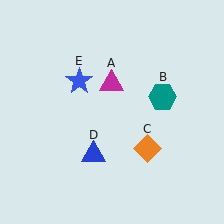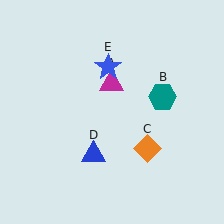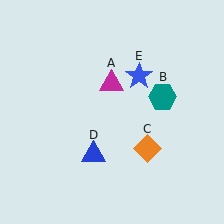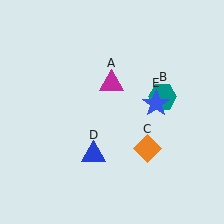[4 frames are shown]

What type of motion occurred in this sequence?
The blue star (object E) rotated clockwise around the center of the scene.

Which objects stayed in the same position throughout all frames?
Magenta triangle (object A) and teal hexagon (object B) and orange diamond (object C) and blue triangle (object D) remained stationary.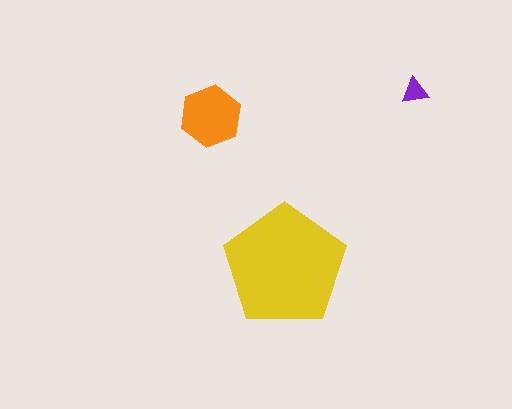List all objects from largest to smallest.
The yellow pentagon, the orange hexagon, the purple triangle.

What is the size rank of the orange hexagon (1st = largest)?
2nd.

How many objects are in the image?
There are 3 objects in the image.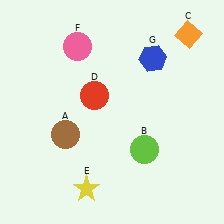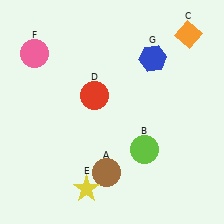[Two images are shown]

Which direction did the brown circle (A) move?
The brown circle (A) moved right.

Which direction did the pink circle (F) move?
The pink circle (F) moved left.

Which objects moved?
The objects that moved are: the brown circle (A), the pink circle (F).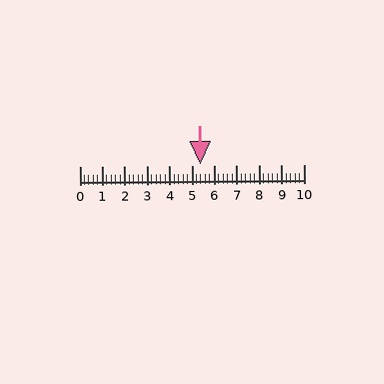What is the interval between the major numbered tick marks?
The major tick marks are spaced 1 units apart.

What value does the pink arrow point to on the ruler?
The pink arrow points to approximately 5.4.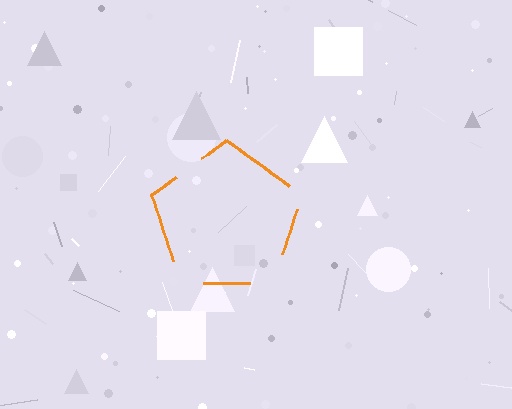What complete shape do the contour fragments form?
The contour fragments form a pentagon.